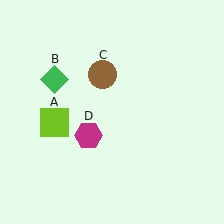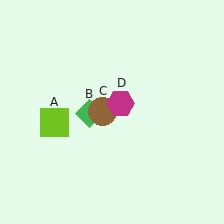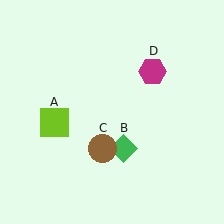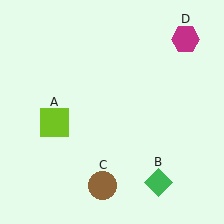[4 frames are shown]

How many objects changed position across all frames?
3 objects changed position: green diamond (object B), brown circle (object C), magenta hexagon (object D).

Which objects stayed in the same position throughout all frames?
Lime square (object A) remained stationary.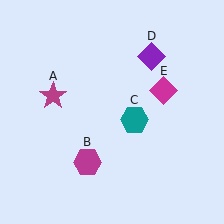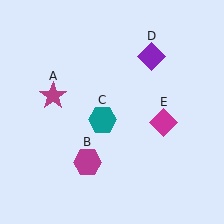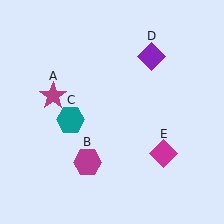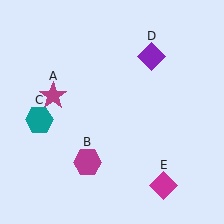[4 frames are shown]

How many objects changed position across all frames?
2 objects changed position: teal hexagon (object C), magenta diamond (object E).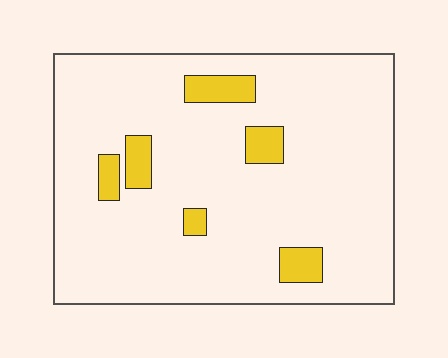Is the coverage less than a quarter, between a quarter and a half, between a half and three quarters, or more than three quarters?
Less than a quarter.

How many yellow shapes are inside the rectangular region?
6.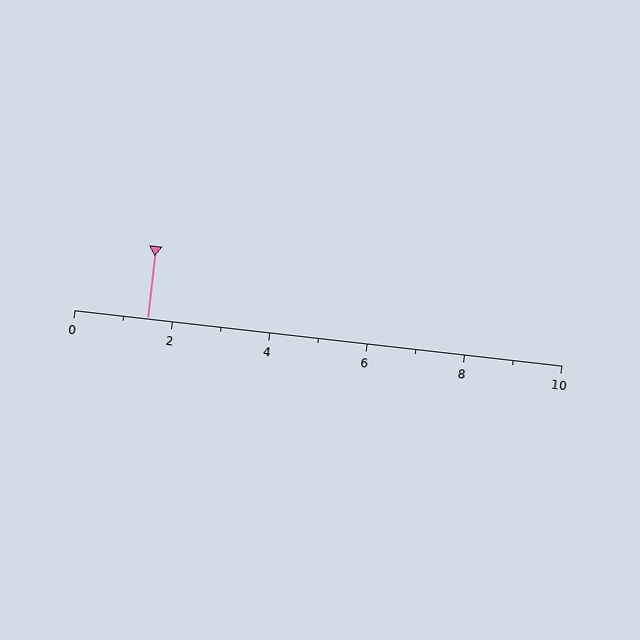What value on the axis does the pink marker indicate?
The marker indicates approximately 1.5.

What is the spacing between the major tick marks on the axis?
The major ticks are spaced 2 apart.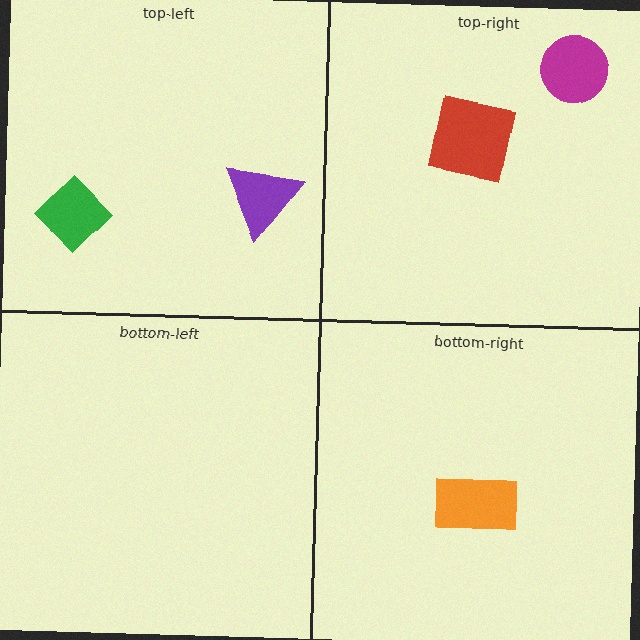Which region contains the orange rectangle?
The bottom-right region.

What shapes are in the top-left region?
The green diamond, the purple triangle.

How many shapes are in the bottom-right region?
1.